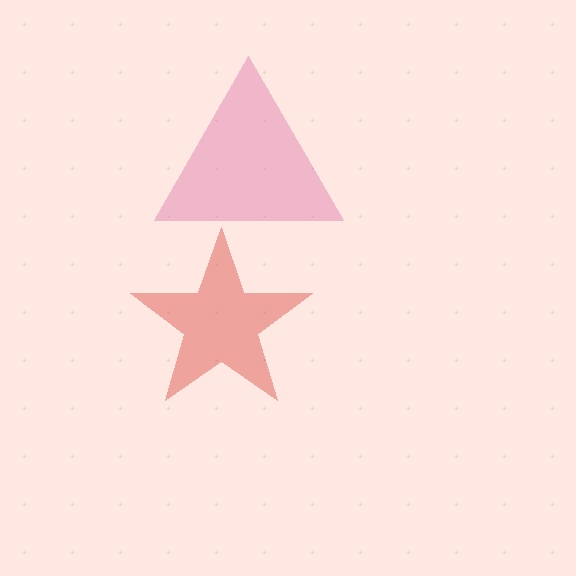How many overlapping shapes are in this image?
There are 2 overlapping shapes in the image.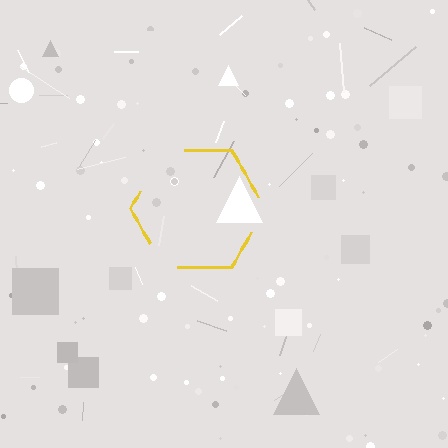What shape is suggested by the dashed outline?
The dashed outline suggests a hexagon.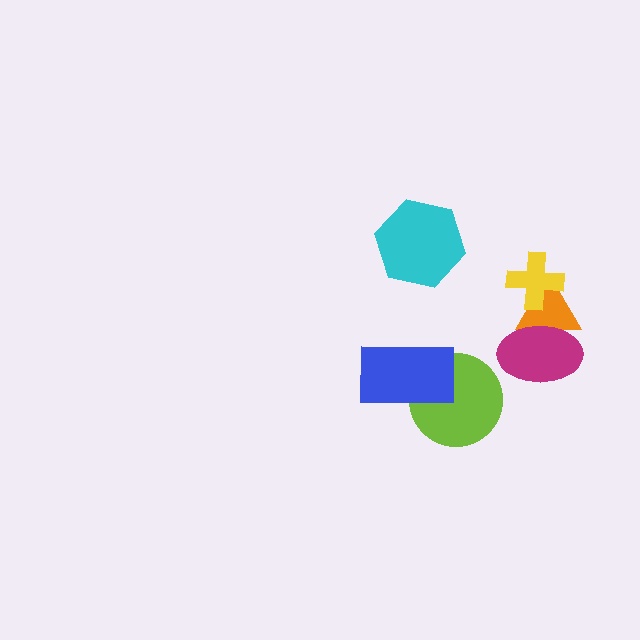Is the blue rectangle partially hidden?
No, no other shape covers it.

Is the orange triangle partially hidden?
Yes, it is partially covered by another shape.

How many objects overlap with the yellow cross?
1 object overlaps with the yellow cross.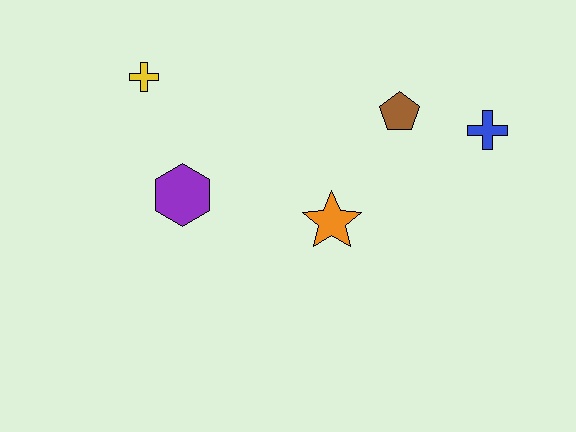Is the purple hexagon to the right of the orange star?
No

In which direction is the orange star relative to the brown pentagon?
The orange star is below the brown pentagon.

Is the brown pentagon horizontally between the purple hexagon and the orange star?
No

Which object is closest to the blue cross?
The brown pentagon is closest to the blue cross.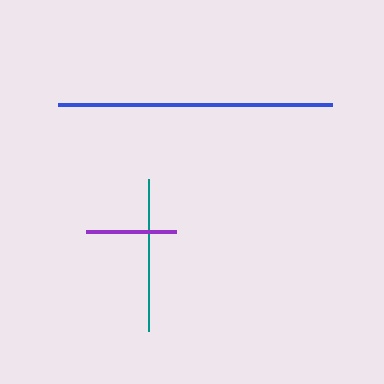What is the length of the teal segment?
The teal segment is approximately 152 pixels long.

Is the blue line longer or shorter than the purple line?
The blue line is longer than the purple line.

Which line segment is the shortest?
The purple line is the shortest at approximately 91 pixels.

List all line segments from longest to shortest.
From longest to shortest: blue, teal, purple.